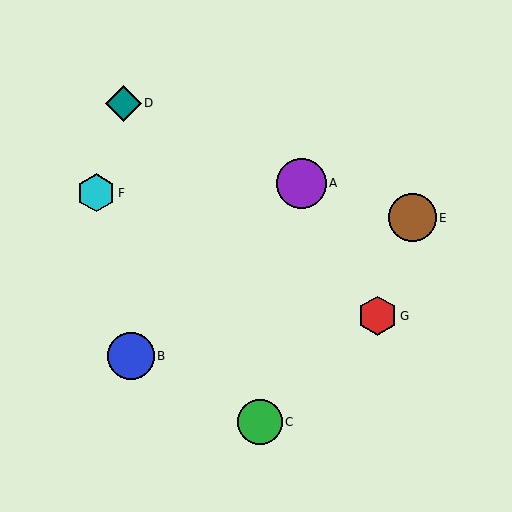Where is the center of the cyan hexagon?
The center of the cyan hexagon is at (96, 193).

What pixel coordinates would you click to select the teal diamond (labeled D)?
Click at (123, 103) to select the teal diamond D.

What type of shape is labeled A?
Shape A is a purple circle.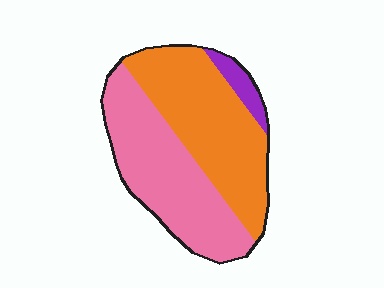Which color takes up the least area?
Purple, at roughly 5%.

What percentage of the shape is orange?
Orange covers 48% of the shape.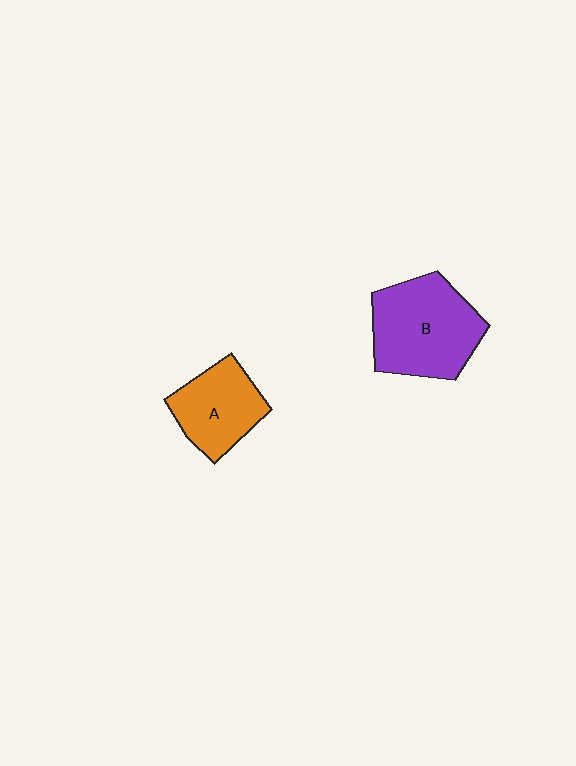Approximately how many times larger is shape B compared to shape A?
Approximately 1.5 times.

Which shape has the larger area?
Shape B (purple).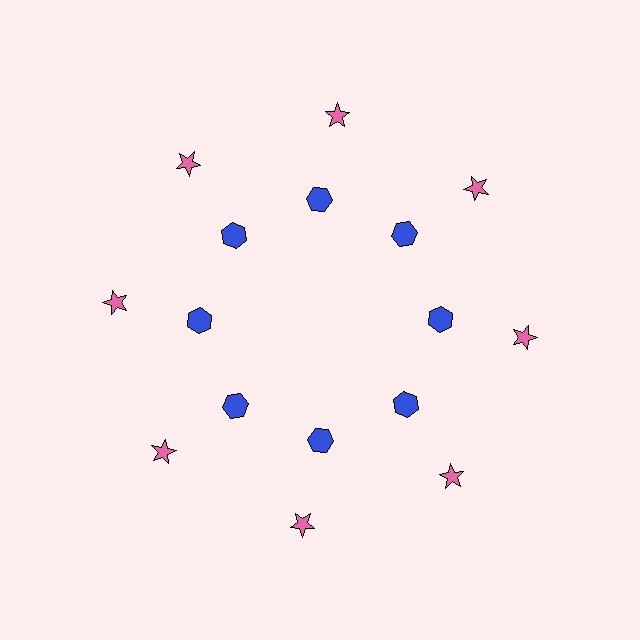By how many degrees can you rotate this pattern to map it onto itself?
The pattern maps onto itself every 45 degrees of rotation.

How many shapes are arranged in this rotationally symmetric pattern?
There are 16 shapes, arranged in 8 groups of 2.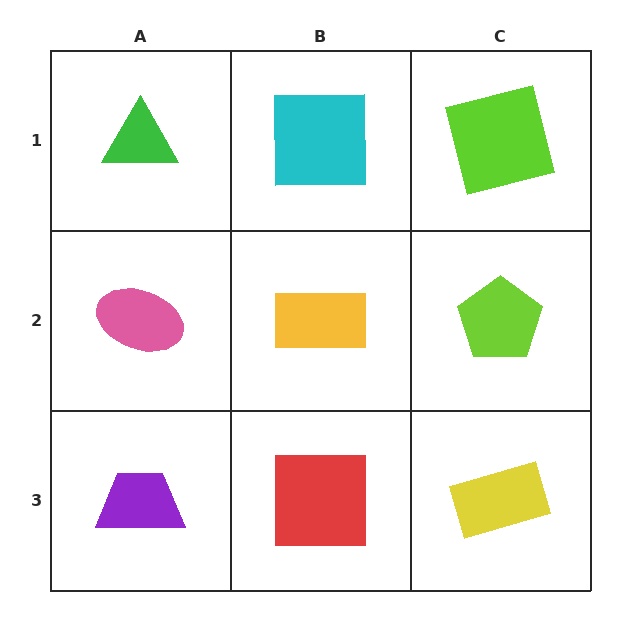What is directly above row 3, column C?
A lime pentagon.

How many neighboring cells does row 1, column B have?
3.